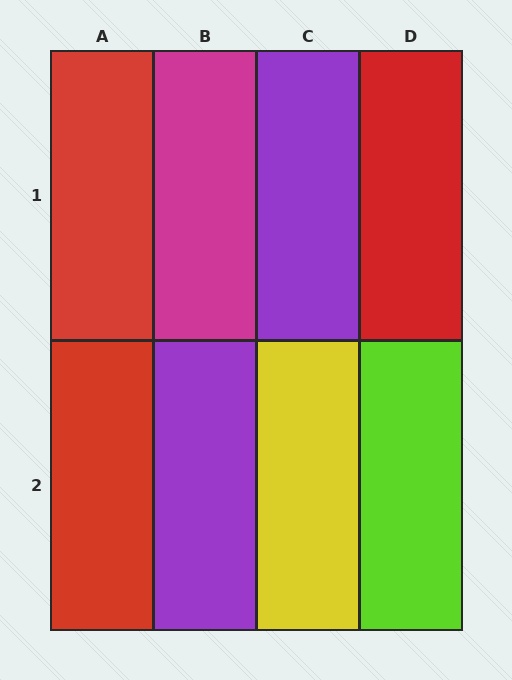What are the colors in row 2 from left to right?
Red, purple, yellow, lime.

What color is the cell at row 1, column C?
Purple.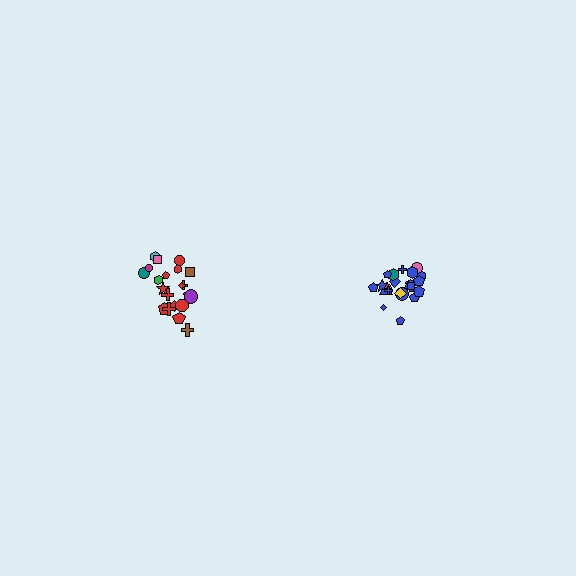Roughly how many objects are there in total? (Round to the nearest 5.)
Roughly 45 objects in total.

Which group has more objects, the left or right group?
The right group.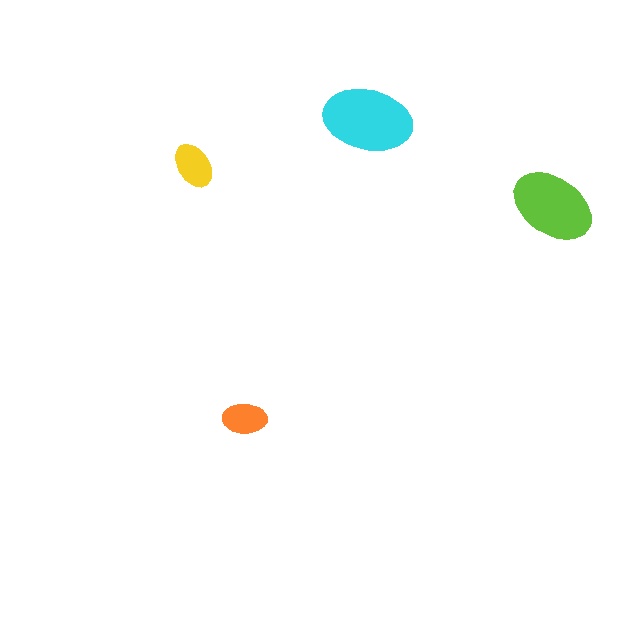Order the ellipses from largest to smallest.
the cyan one, the lime one, the yellow one, the orange one.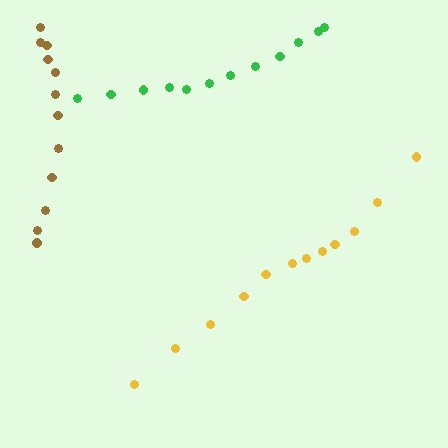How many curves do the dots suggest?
There are 3 distinct paths.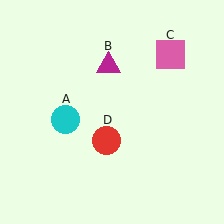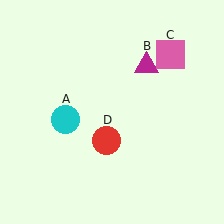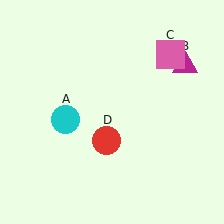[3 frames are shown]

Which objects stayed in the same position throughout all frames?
Cyan circle (object A) and pink square (object C) and red circle (object D) remained stationary.